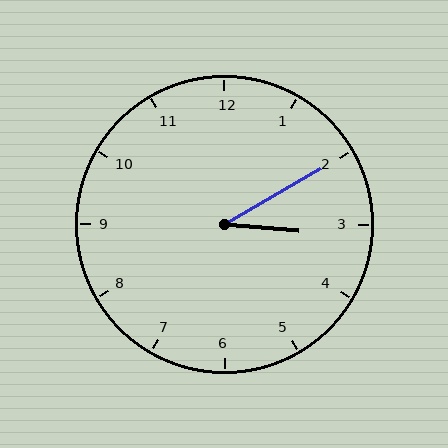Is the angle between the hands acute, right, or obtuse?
It is acute.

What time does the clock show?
3:10.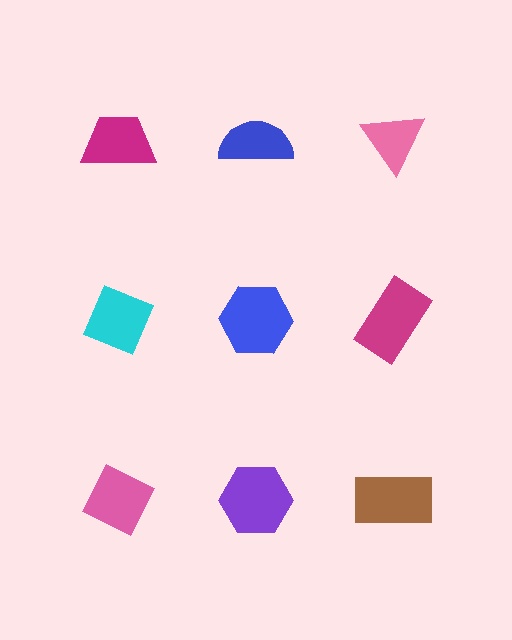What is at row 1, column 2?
A blue semicircle.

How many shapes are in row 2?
3 shapes.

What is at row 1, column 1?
A magenta trapezoid.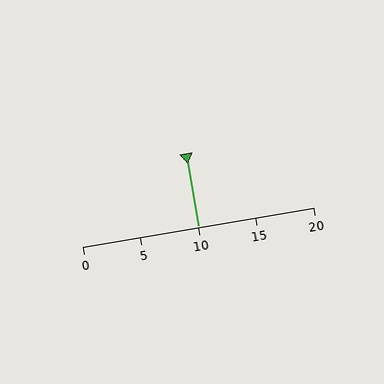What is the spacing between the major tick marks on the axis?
The major ticks are spaced 5 apart.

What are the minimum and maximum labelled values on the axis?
The axis runs from 0 to 20.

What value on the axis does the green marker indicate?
The marker indicates approximately 10.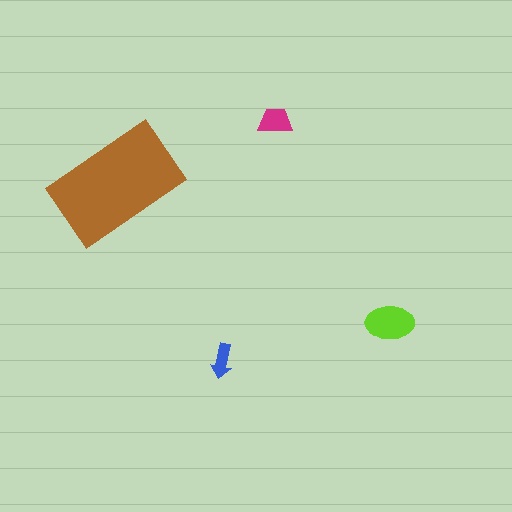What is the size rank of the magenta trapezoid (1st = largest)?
3rd.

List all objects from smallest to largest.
The blue arrow, the magenta trapezoid, the lime ellipse, the brown rectangle.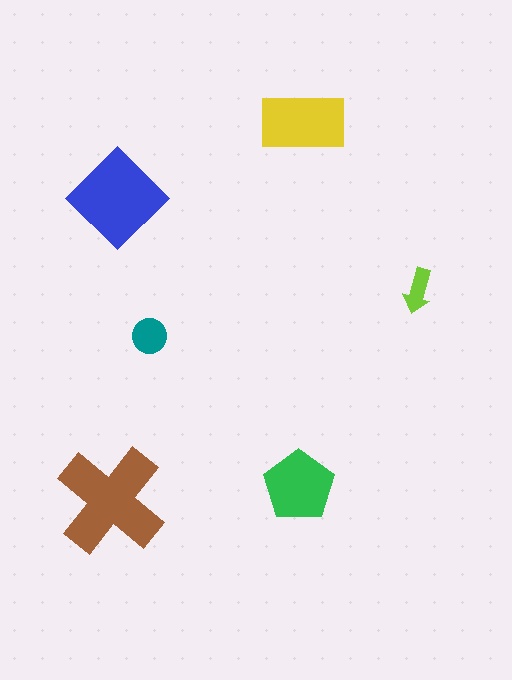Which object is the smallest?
The lime arrow.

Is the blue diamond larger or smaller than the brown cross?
Smaller.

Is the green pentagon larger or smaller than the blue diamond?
Smaller.